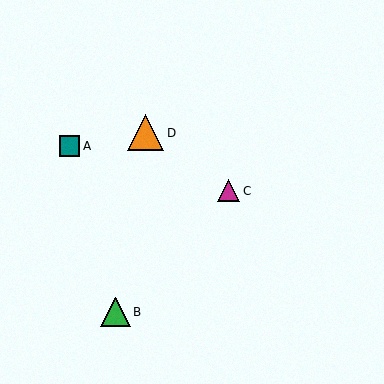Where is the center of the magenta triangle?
The center of the magenta triangle is at (229, 191).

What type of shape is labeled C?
Shape C is a magenta triangle.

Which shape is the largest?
The orange triangle (labeled D) is the largest.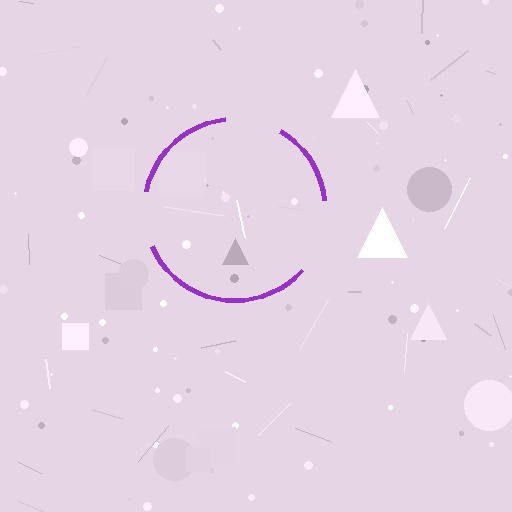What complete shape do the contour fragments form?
The contour fragments form a circle.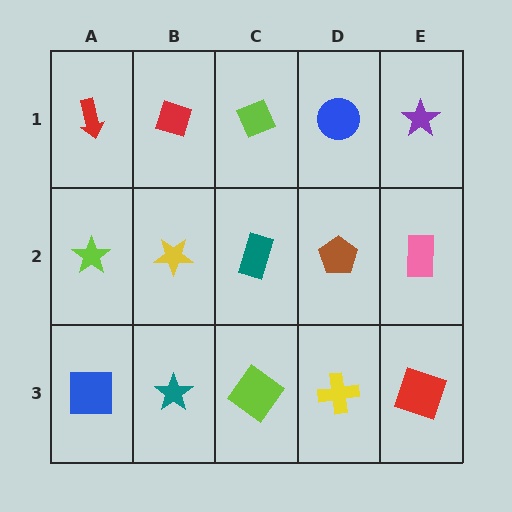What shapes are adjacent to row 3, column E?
A pink rectangle (row 2, column E), a yellow cross (row 3, column D).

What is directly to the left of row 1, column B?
A red arrow.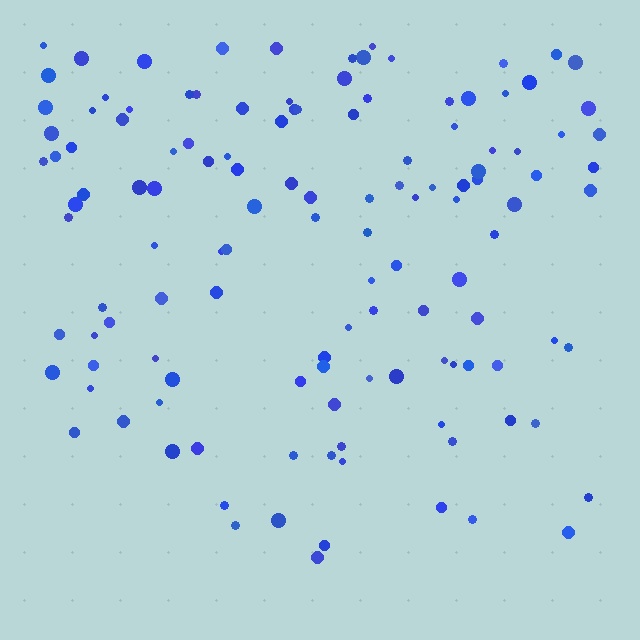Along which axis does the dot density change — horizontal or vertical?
Vertical.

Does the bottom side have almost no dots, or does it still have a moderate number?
Still a moderate number, just noticeably fewer than the top.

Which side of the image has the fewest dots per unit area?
The bottom.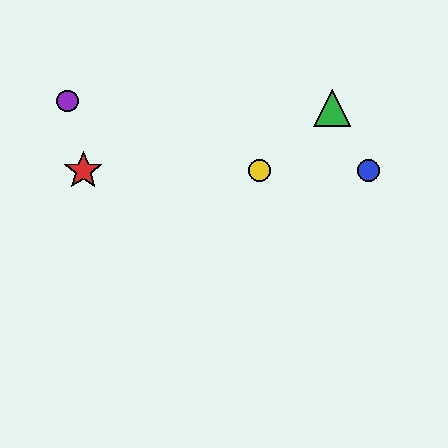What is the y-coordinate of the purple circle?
The purple circle is at y≈101.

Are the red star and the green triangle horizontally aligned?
No, the red star is at y≈171 and the green triangle is at y≈108.